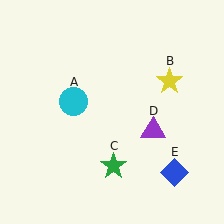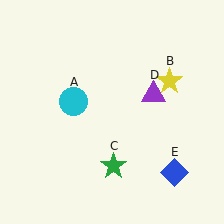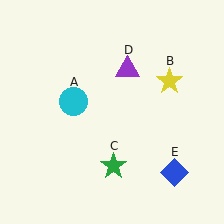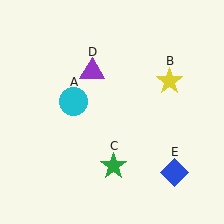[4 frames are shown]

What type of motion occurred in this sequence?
The purple triangle (object D) rotated counterclockwise around the center of the scene.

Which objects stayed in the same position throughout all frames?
Cyan circle (object A) and yellow star (object B) and green star (object C) and blue diamond (object E) remained stationary.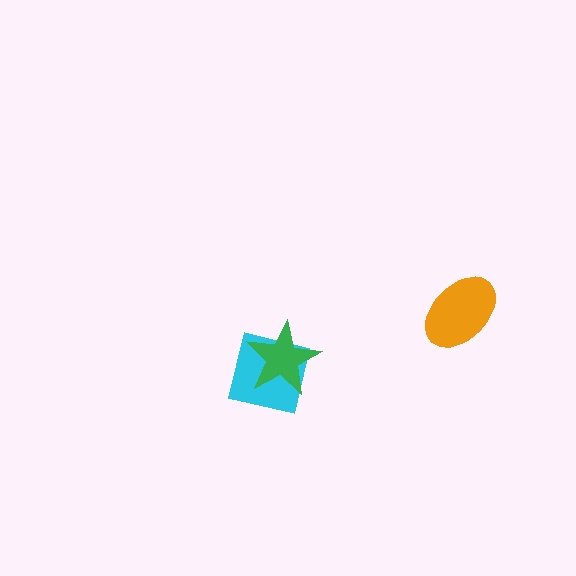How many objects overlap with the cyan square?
1 object overlaps with the cyan square.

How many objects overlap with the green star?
1 object overlaps with the green star.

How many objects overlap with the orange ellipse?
0 objects overlap with the orange ellipse.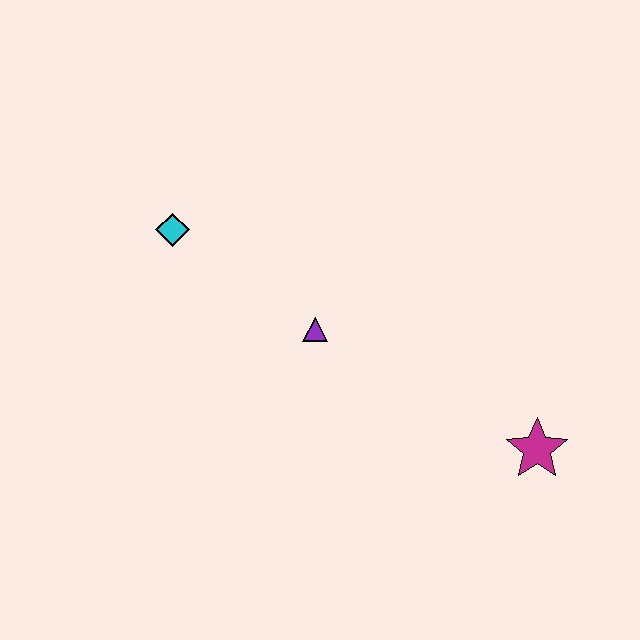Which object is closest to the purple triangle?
The cyan diamond is closest to the purple triangle.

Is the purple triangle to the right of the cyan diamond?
Yes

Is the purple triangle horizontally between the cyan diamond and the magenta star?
Yes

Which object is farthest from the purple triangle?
The magenta star is farthest from the purple triangle.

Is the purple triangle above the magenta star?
Yes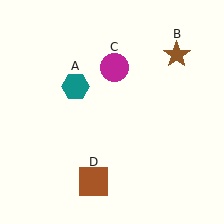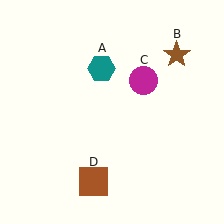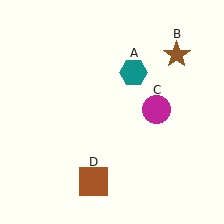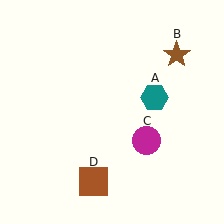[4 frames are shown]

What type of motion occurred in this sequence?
The teal hexagon (object A), magenta circle (object C) rotated clockwise around the center of the scene.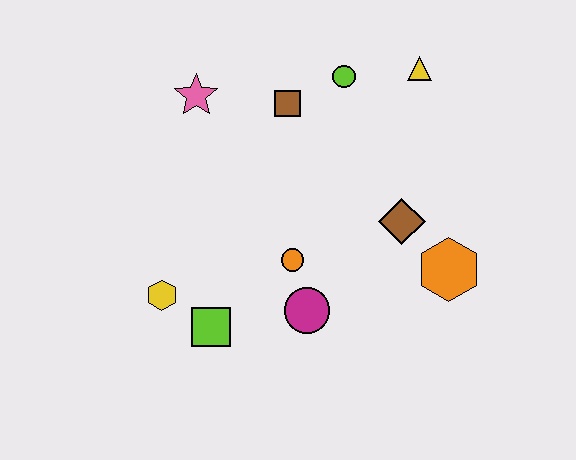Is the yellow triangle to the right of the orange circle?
Yes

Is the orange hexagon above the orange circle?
No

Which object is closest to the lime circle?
The brown square is closest to the lime circle.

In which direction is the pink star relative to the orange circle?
The pink star is above the orange circle.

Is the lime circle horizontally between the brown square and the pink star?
No